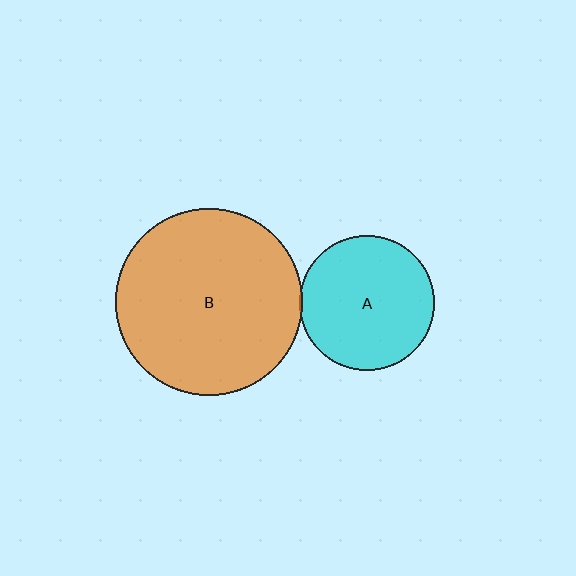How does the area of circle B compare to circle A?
Approximately 1.9 times.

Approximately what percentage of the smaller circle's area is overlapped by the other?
Approximately 5%.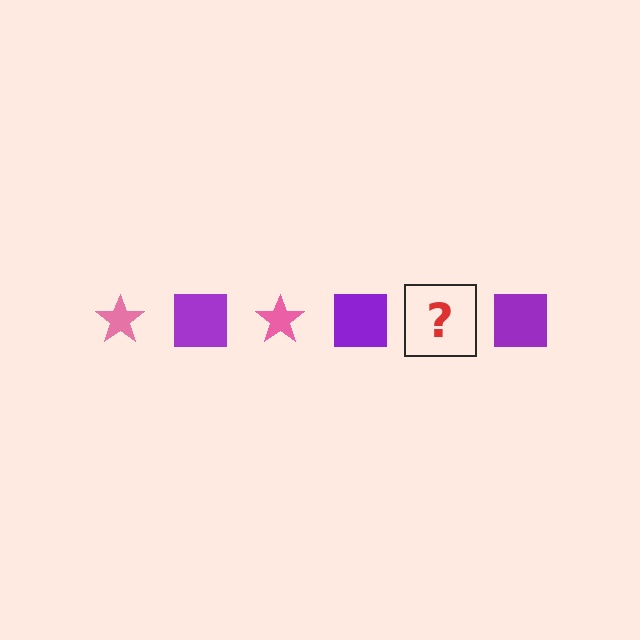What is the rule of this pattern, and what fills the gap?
The rule is that the pattern alternates between pink star and purple square. The gap should be filled with a pink star.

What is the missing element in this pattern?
The missing element is a pink star.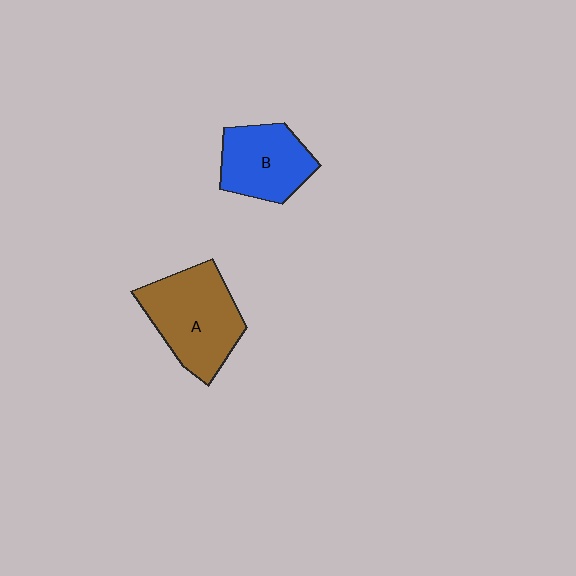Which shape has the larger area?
Shape A (brown).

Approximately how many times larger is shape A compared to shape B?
Approximately 1.3 times.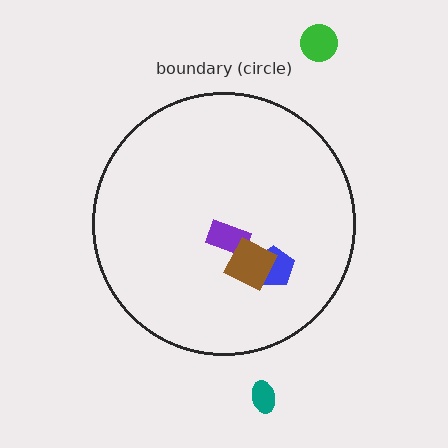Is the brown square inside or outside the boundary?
Inside.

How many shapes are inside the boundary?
3 inside, 2 outside.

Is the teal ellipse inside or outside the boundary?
Outside.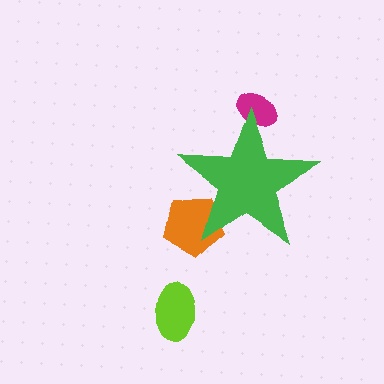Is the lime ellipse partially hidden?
No, the lime ellipse is fully visible.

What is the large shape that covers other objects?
A green star.